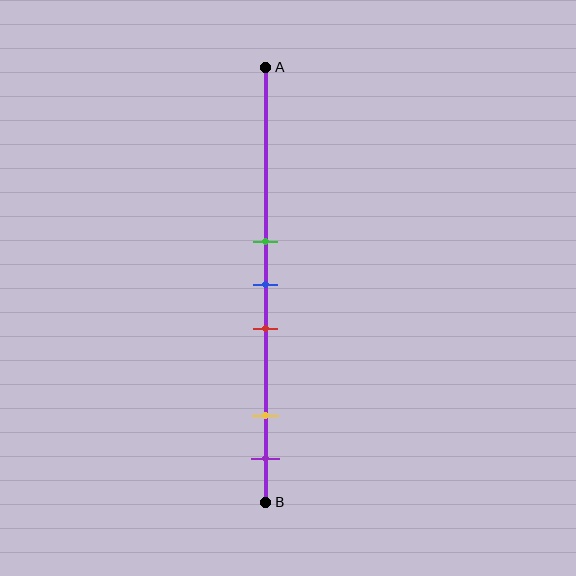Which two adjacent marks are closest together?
The green and blue marks are the closest adjacent pair.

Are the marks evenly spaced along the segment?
No, the marks are not evenly spaced.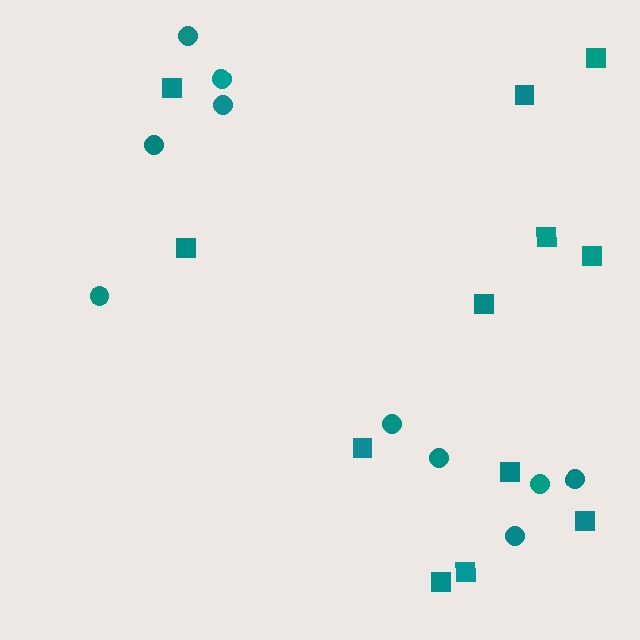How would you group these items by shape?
There are 2 groups: one group of circles (10) and one group of squares (12).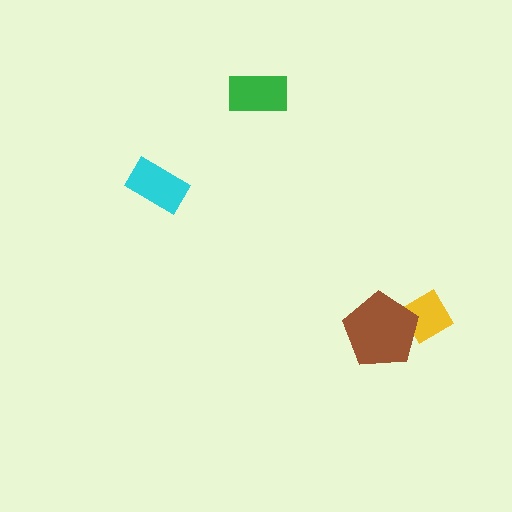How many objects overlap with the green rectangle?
0 objects overlap with the green rectangle.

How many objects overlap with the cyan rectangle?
0 objects overlap with the cyan rectangle.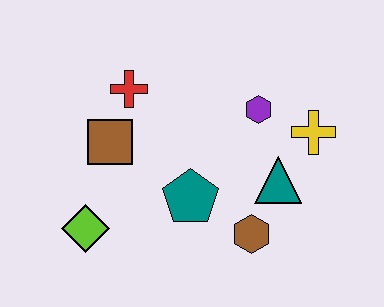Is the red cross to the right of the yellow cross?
No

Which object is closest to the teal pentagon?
The brown hexagon is closest to the teal pentagon.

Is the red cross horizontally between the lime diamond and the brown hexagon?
Yes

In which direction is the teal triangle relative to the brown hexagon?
The teal triangle is above the brown hexagon.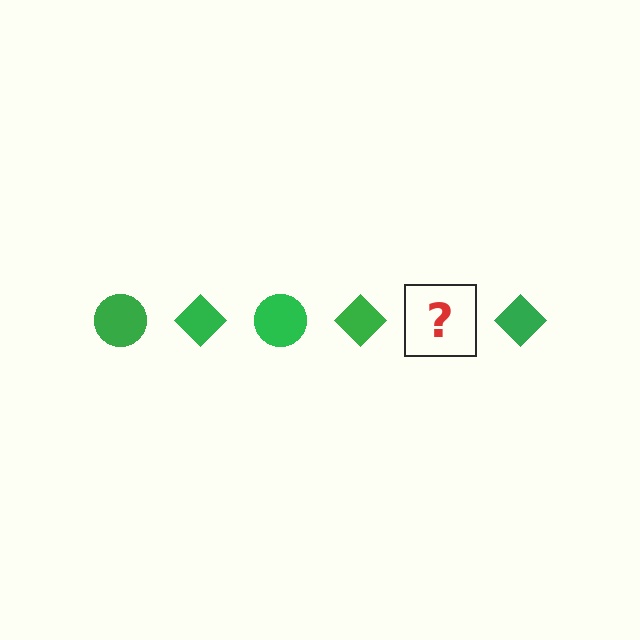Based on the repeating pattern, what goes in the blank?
The blank should be a green circle.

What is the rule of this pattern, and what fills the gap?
The rule is that the pattern cycles through circle, diamond shapes in green. The gap should be filled with a green circle.